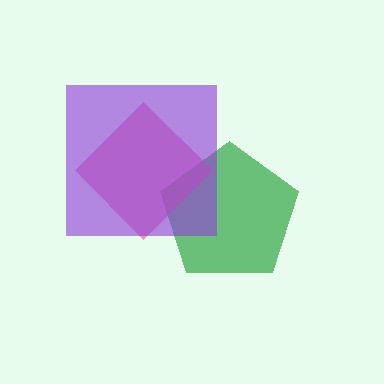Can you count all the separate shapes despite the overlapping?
Yes, there are 3 separate shapes.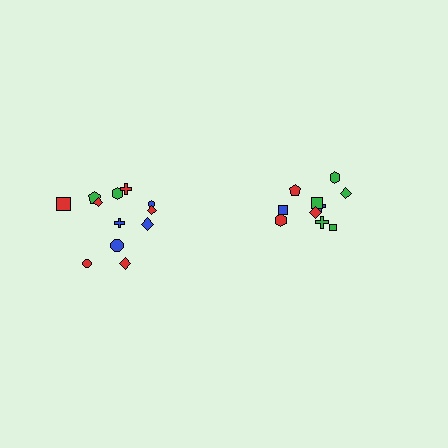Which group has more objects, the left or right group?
The left group.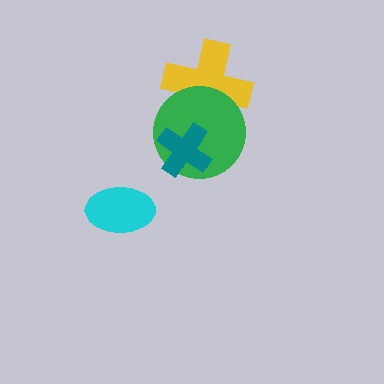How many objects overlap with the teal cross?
1 object overlaps with the teal cross.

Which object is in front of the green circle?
The teal cross is in front of the green circle.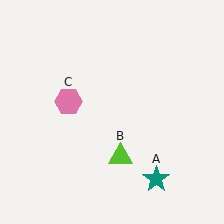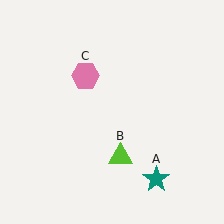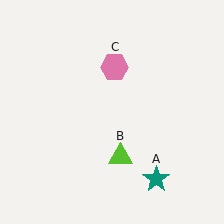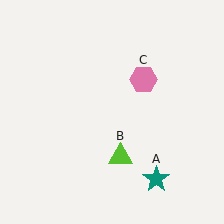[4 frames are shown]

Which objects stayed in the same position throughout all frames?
Teal star (object A) and lime triangle (object B) remained stationary.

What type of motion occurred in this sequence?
The pink hexagon (object C) rotated clockwise around the center of the scene.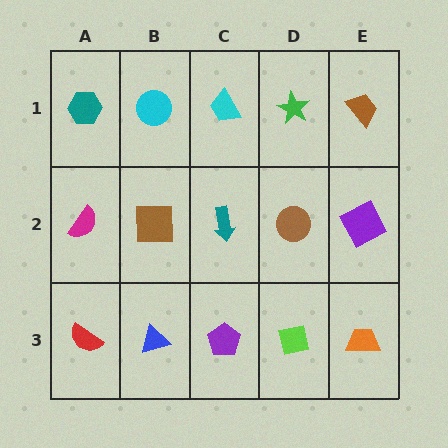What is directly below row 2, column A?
A red semicircle.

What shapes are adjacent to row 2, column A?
A teal hexagon (row 1, column A), a red semicircle (row 3, column A), a brown square (row 2, column B).